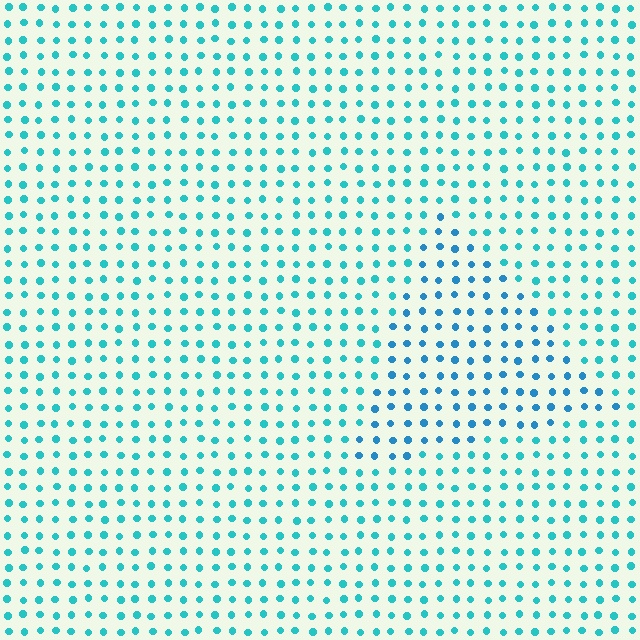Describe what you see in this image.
The image is filled with small cyan elements in a uniform arrangement. A triangle-shaped region is visible where the elements are tinted to a slightly different hue, forming a subtle color boundary.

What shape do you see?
I see a triangle.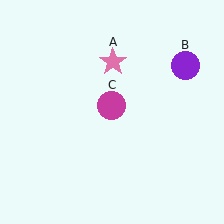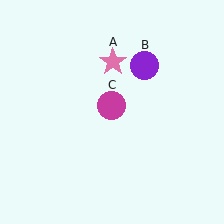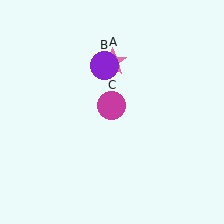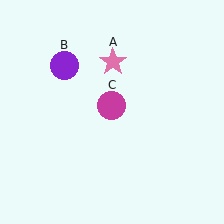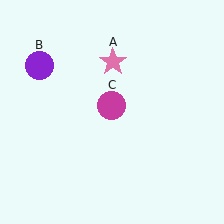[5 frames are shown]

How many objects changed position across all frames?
1 object changed position: purple circle (object B).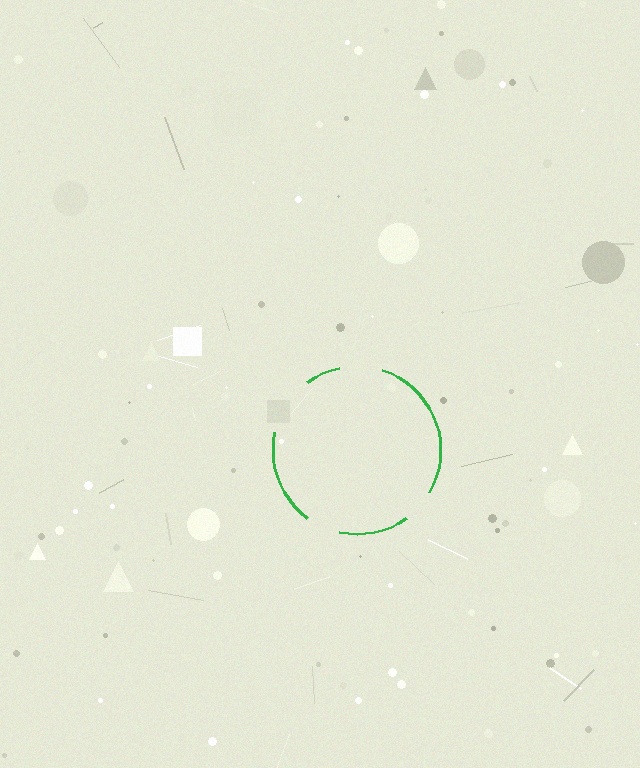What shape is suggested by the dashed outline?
The dashed outline suggests a circle.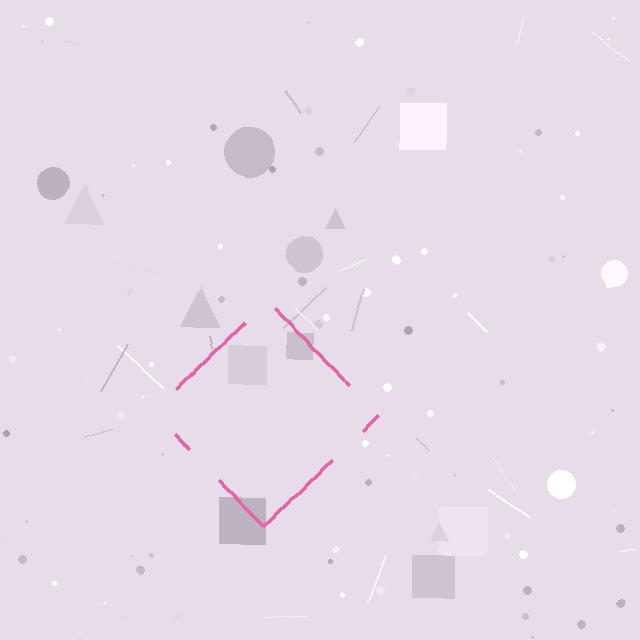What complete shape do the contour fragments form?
The contour fragments form a diamond.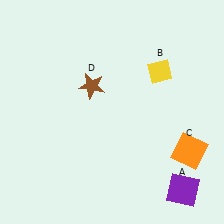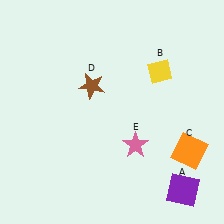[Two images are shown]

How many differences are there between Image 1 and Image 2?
There is 1 difference between the two images.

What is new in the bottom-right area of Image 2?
A pink star (E) was added in the bottom-right area of Image 2.